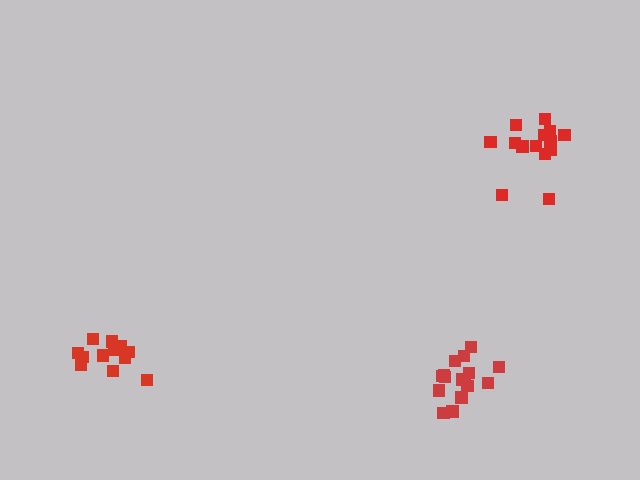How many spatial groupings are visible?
There are 3 spatial groupings.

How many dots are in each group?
Group 1: 16 dots, Group 2: 13 dots, Group 3: 14 dots (43 total).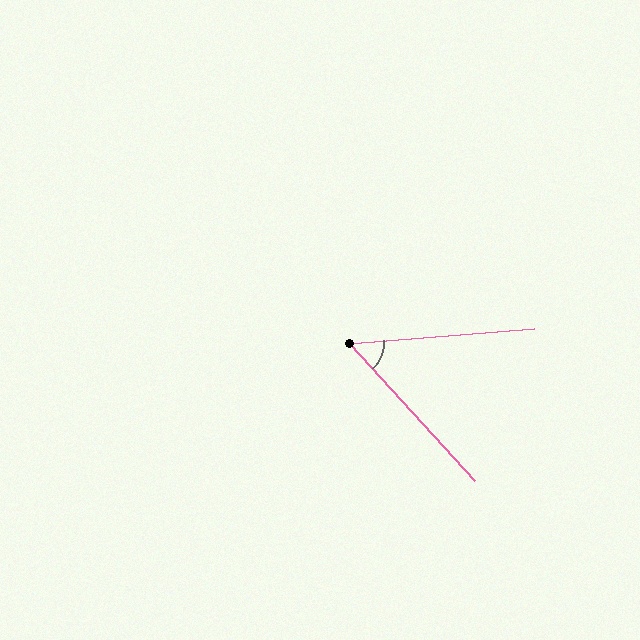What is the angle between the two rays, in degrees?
Approximately 52 degrees.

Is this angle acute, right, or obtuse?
It is acute.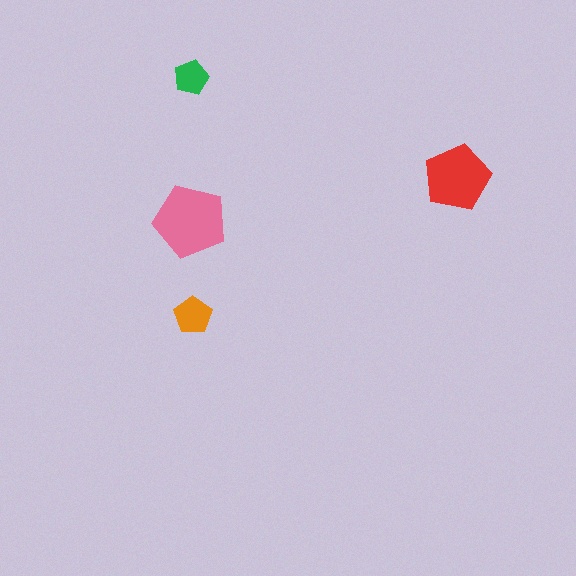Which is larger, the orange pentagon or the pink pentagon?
The pink one.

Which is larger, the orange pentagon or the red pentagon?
The red one.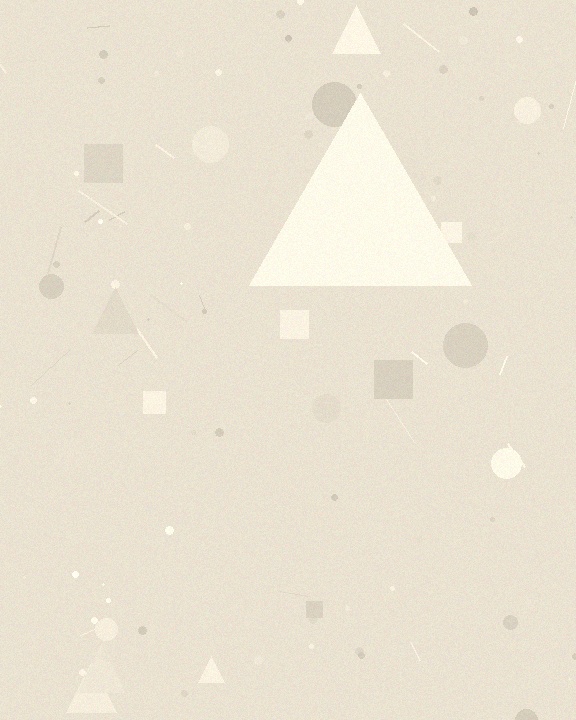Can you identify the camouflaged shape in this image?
The camouflaged shape is a triangle.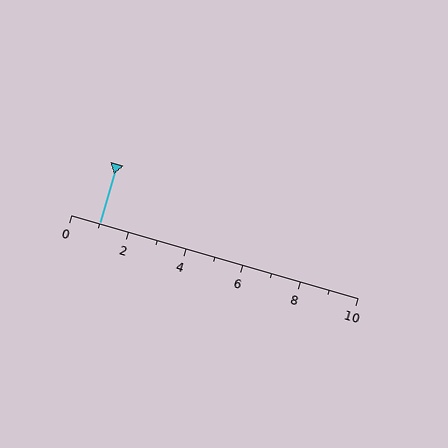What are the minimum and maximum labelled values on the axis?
The axis runs from 0 to 10.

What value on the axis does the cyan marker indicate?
The marker indicates approximately 1.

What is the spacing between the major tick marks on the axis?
The major ticks are spaced 2 apart.